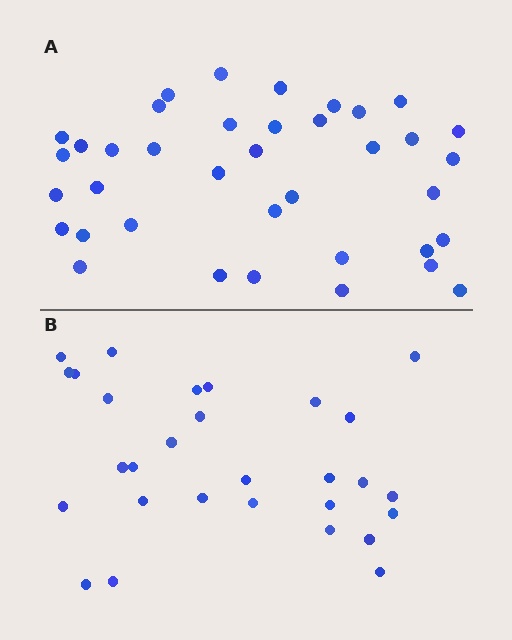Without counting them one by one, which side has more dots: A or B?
Region A (the top region) has more dots.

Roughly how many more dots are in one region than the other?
Region A has roughly 8 or so more dots than region B.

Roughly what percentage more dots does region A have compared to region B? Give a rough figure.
About 30% more.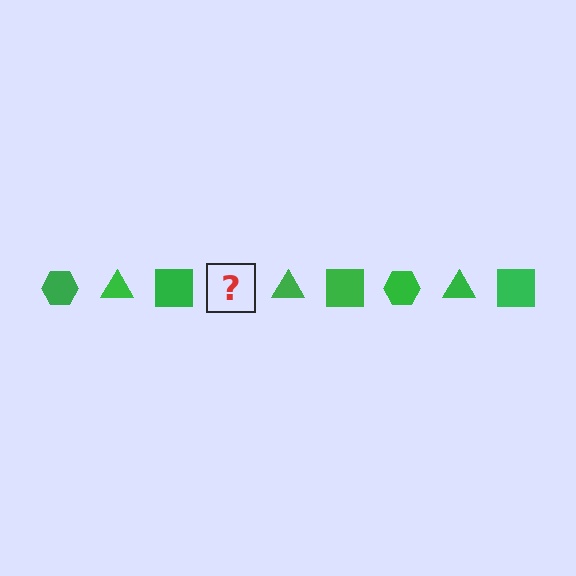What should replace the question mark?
The question mark should be replaced with a green hexagon.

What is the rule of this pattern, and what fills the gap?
The rule is that the pattern cycles through hexagon, triangle, square shapes in green. The gap should be filled with a green hexagon.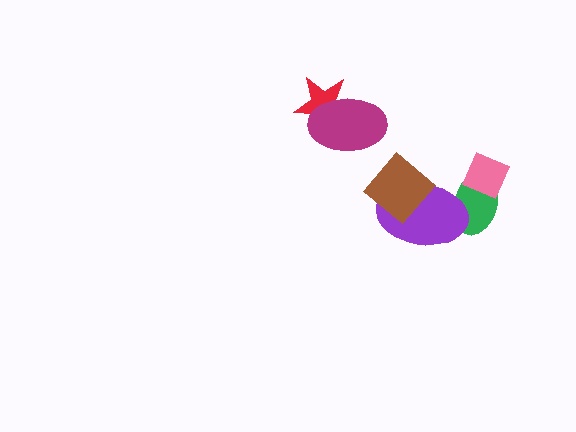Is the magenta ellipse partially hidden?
No, no other shape covers it.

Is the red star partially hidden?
Yes, it is partially covered by another shape.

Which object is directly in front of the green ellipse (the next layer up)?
The purple ellipse is directly in front of the green ellipse.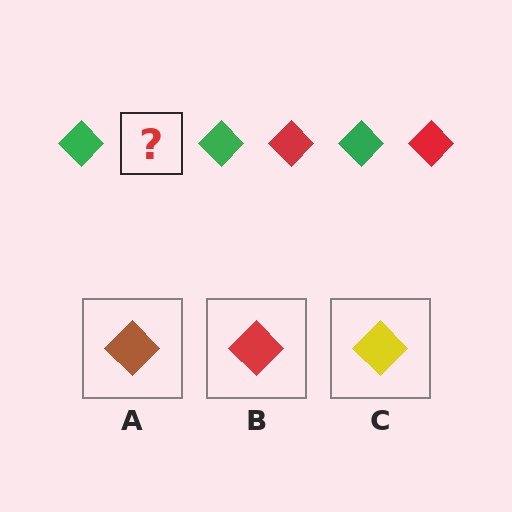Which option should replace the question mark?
Option B.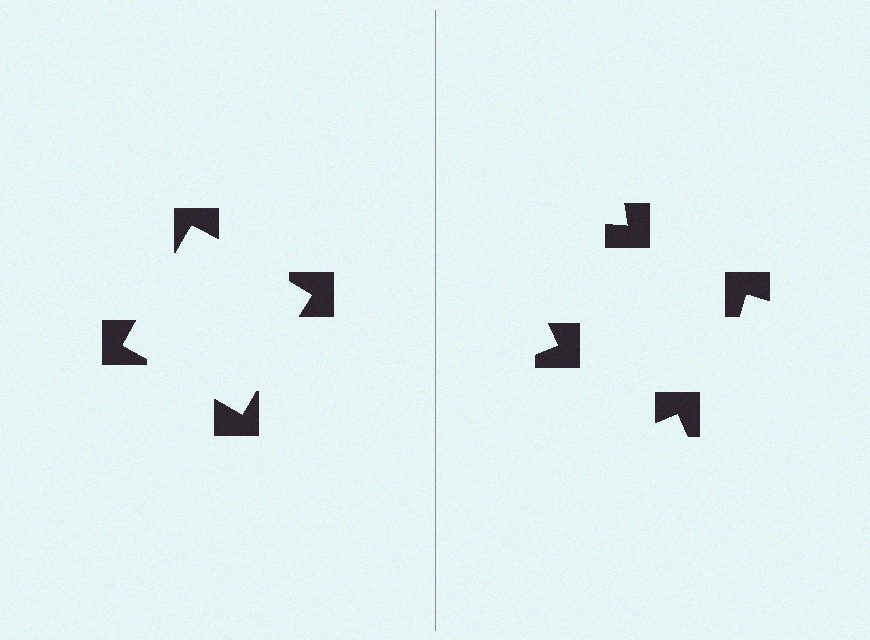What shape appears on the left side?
An illusory square.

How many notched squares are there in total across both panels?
8 — 4 on each side.